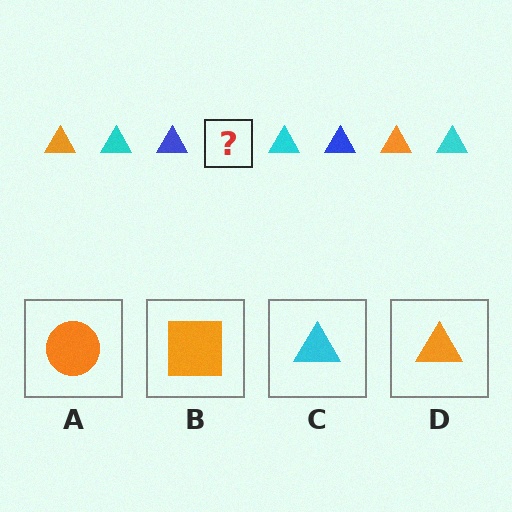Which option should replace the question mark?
Option D.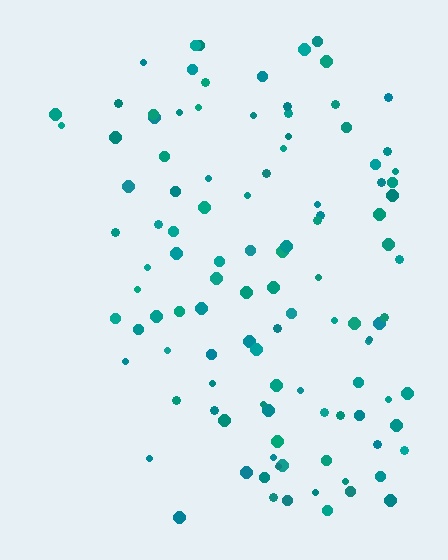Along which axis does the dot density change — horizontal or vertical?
Horizontal.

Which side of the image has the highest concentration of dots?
The right.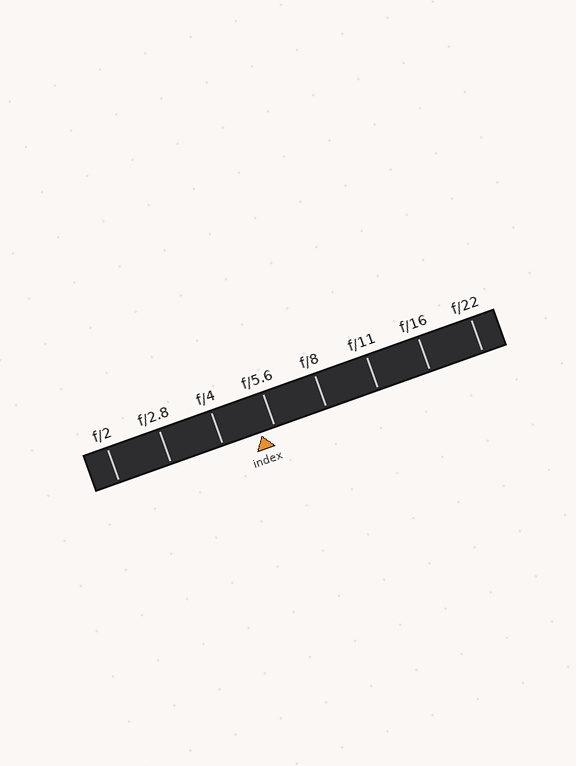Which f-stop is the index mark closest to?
The index mark is closest to f/5.6.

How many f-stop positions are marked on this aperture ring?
There are 8 f-stop positions marked.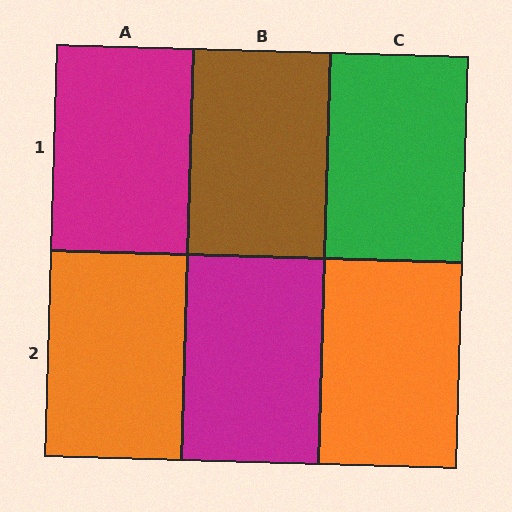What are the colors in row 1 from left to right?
Magenta, brown, green.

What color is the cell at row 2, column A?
Orange.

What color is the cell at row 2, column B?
Magenta.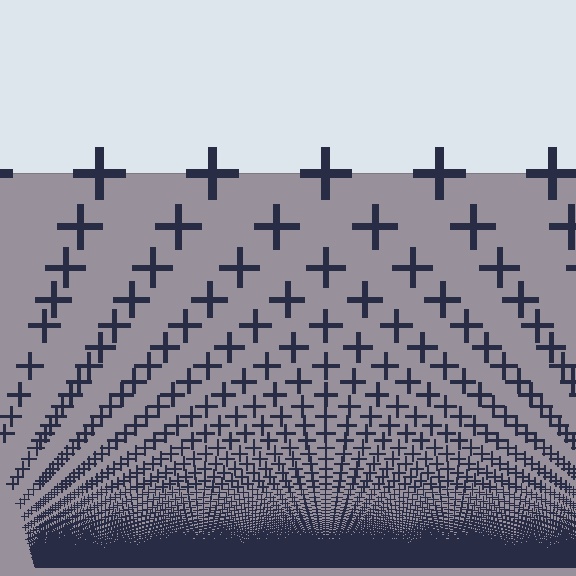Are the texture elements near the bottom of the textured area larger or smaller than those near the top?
Smaller. The gradient is inverted — elements near the bottom are smaller and denser.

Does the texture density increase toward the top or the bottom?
Density increases toward the bottom.